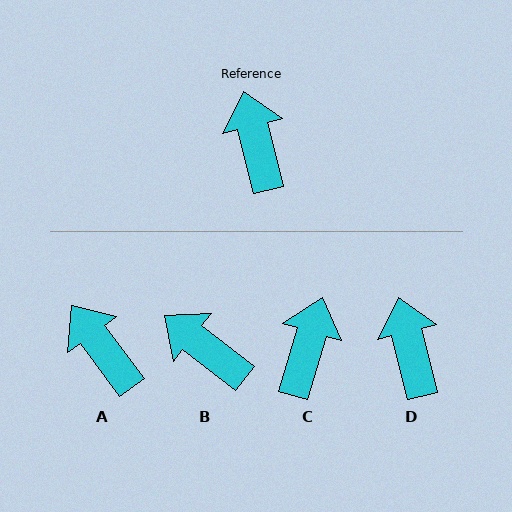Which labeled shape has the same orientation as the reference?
D.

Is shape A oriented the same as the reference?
No, it is off by about 23 degrees.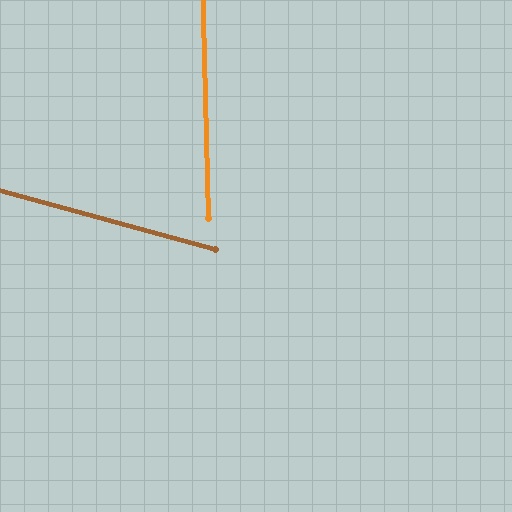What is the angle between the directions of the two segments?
Approximately 73 degrees.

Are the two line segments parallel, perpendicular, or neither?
Neither parallel nor perpendicular — they differ by about 73°.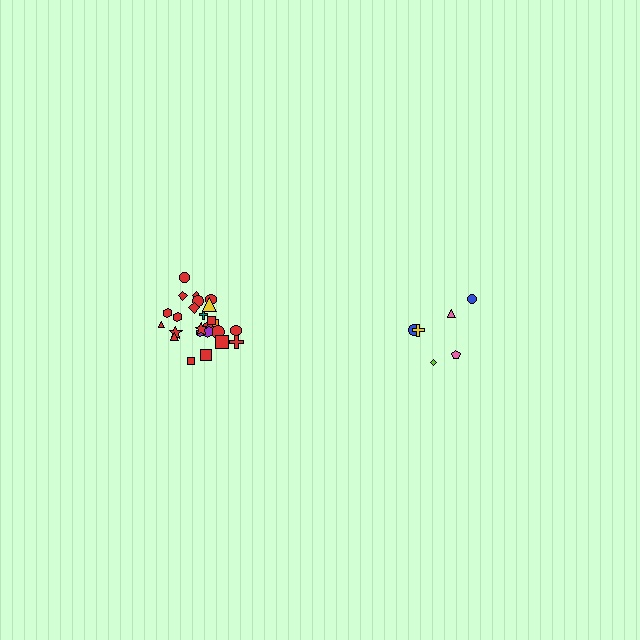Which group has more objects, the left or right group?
The left group.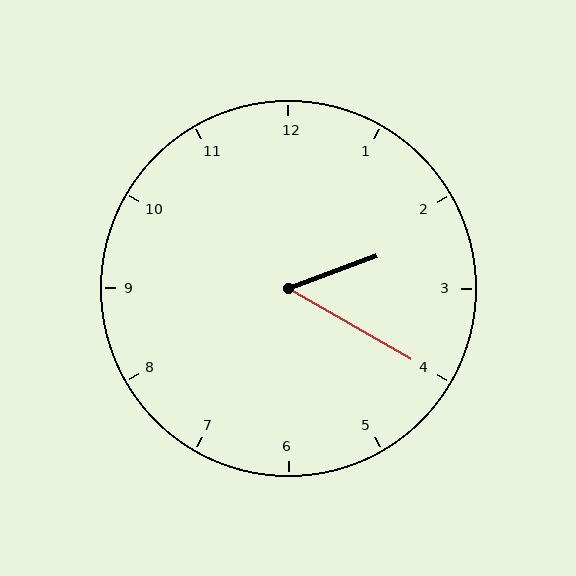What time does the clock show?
2:20.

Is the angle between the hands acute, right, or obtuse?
It is acute.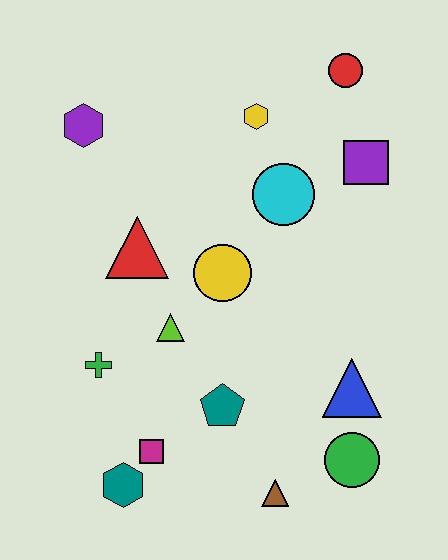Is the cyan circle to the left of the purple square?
Yes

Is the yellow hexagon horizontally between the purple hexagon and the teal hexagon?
No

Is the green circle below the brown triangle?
No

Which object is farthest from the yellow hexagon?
The teal hexagon is farthest from the yellow hexagon.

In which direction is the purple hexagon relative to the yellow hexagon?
The purple hexagon is to the left of the yellow hexagon.